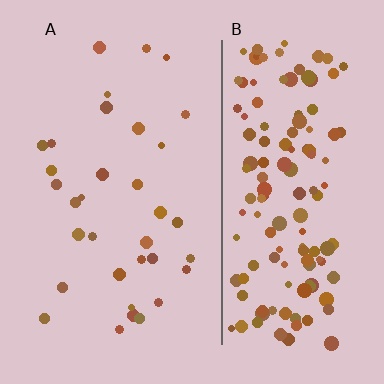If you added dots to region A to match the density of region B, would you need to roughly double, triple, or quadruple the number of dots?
Approximately quadruple.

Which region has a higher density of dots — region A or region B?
B (the right).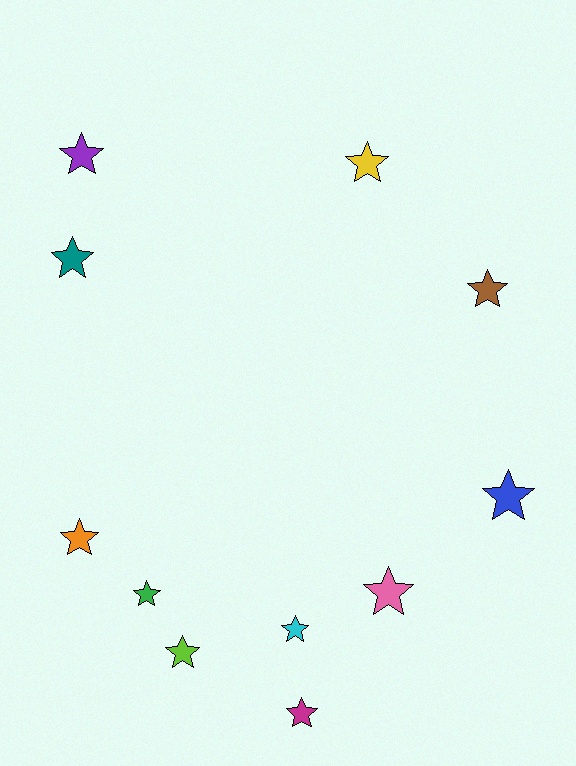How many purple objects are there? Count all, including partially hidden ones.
There is 1 purple object.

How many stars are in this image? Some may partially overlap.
There are 11 stars.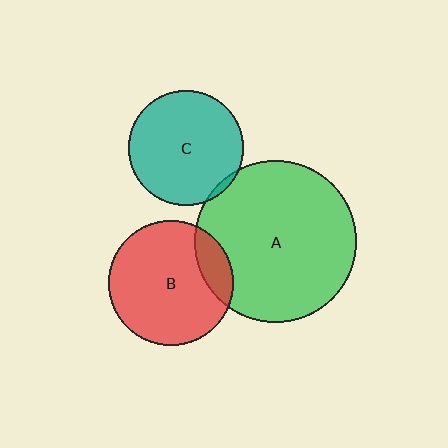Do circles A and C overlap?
Yes.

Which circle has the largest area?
Circle A (green).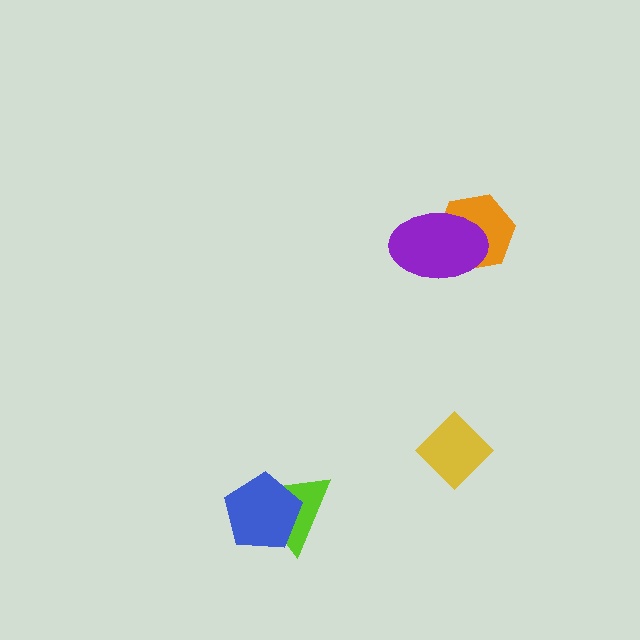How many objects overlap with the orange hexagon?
1 object overlaps with the orange hexagon.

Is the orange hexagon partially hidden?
Yes, it is partially covered by another shape.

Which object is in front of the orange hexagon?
The purple ellipse is in front of the orange hexagon.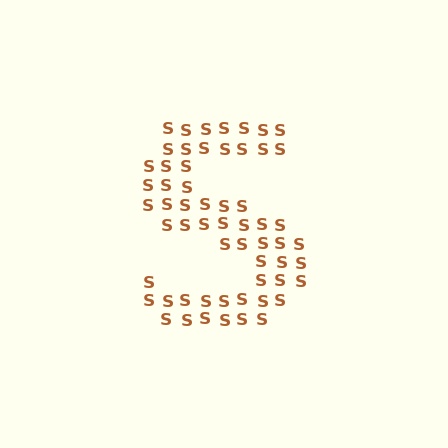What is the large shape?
The large shape is the letter S.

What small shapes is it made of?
It is made of small letter S's.